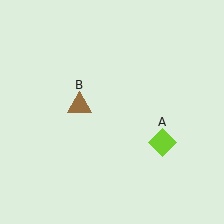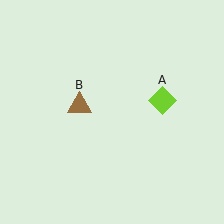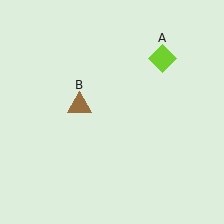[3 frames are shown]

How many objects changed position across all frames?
1 object changed position: lime diamond (object A).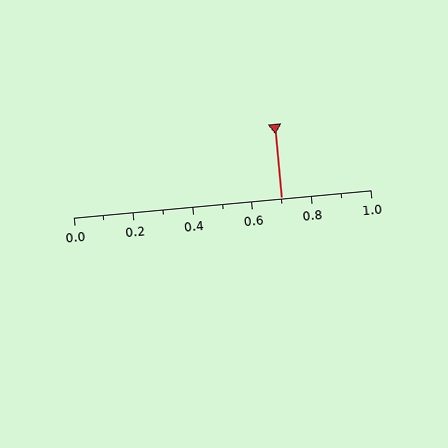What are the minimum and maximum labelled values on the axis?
The axis runs from 0.0 to 1.0.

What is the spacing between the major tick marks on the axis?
The major ticks are spaced 0.2 apart.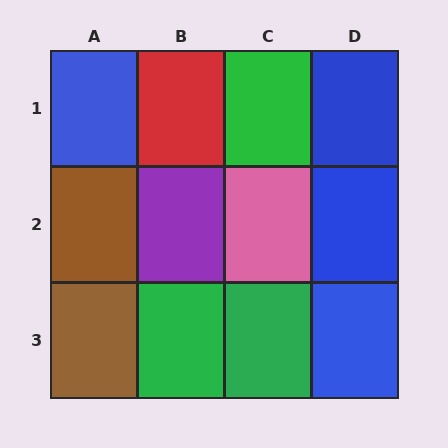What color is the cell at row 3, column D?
Blue.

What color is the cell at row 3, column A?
Brown.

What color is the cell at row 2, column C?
Pink.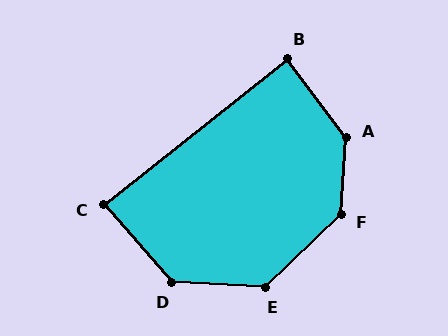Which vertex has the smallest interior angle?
C, at approximately 87 degrees.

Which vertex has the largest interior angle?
A, at approximately 139 degrees.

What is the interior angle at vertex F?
Approximately 138 degrees (obtuse).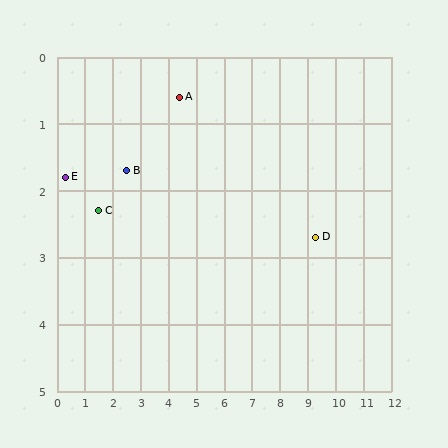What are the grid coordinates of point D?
Point D is at approximately (9.3, 2.7).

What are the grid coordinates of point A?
Point A is at approximately (4.4, 0.6).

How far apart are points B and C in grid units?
Points B and C are about 1.2 grid units apart.